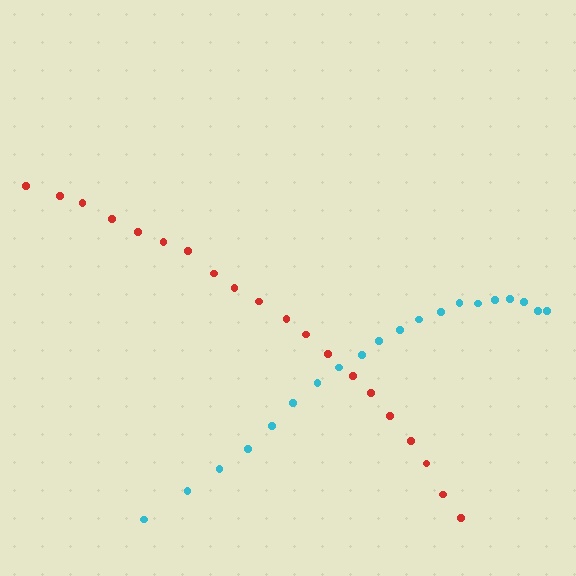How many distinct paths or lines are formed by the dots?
There are 2 distinct paths.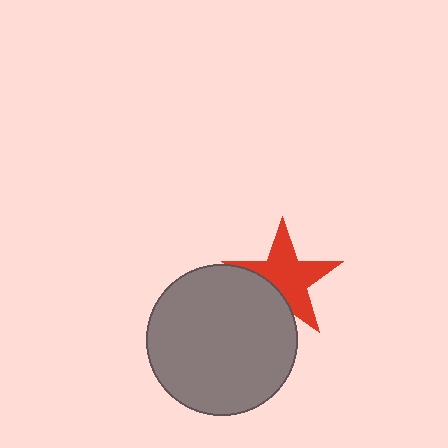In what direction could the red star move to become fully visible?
The red star could move toward the upper-right. That would shift it out from behind the gray circle entirely.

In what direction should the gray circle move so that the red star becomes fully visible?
The gray circle should move toward the lower-left. That is the shortest direction to clear the overlap and leave the red star fully visible.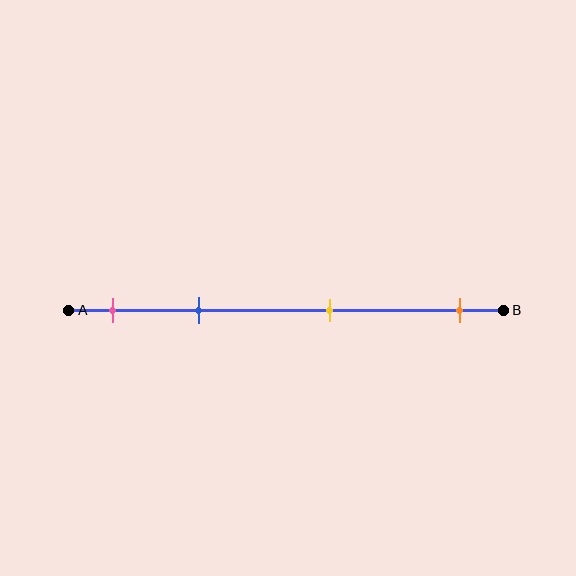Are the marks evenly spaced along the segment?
No, the marks are not evenly spaced.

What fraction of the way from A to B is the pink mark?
The pink mark is approximately 10% (0.1) of the way from A to B.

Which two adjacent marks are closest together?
The pink and blue marks are the closest adjacent pair.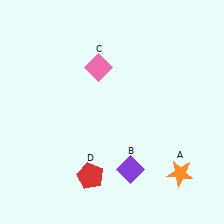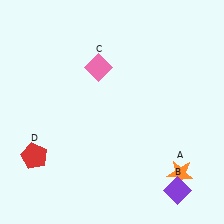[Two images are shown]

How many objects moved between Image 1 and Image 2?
2 objects moved between the two images.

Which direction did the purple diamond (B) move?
The purple diamond (B) moved right.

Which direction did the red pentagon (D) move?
The red pentagon (D) moved left.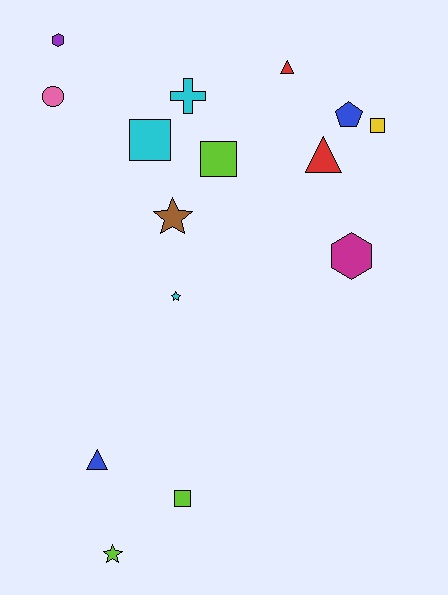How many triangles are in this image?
There are 3 triangles.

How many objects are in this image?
There are 15 objects.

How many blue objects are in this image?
There are 2 blue objects.